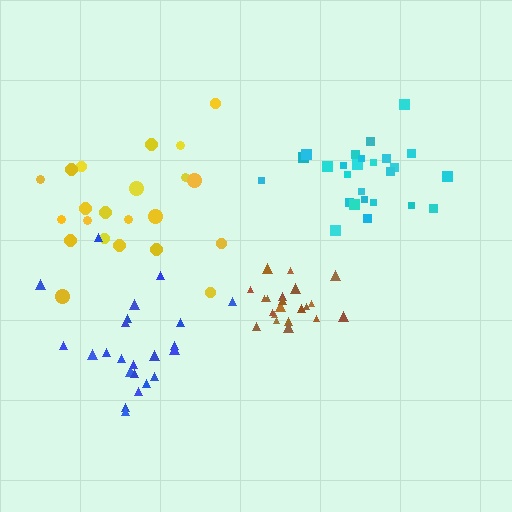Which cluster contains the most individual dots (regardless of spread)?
Cyan (27).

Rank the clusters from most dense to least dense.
brown, cyan, blue, yellow.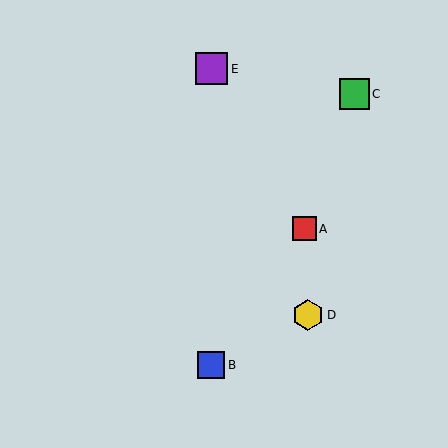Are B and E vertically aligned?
Yes, both are at x≈211.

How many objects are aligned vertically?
2 objects (B, E) are aligned vertically.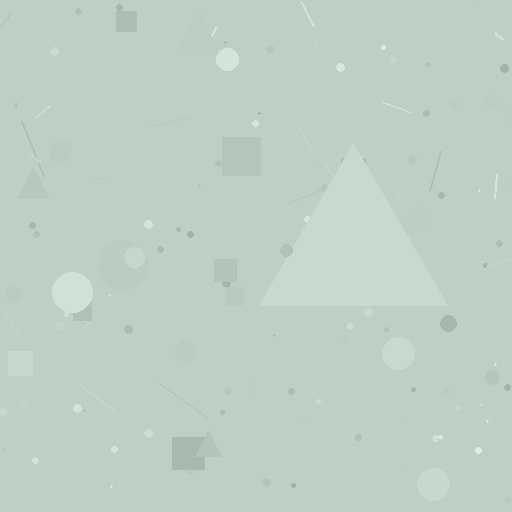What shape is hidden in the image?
A triangle is hidden in the image.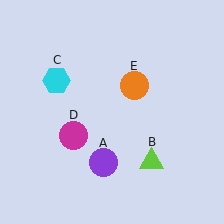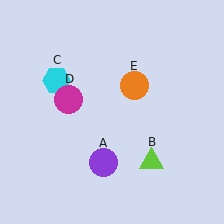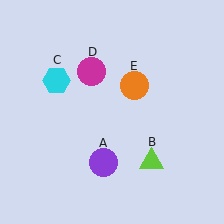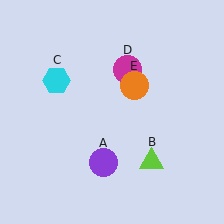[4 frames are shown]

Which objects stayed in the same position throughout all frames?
Purple circle (object A) and lime triangle (object B) and cyan hexagon (object C) and orange circle (object E) remained stationary.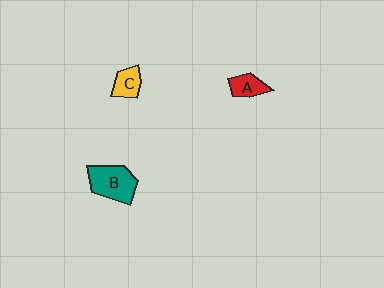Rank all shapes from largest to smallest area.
From largest to smallest: B (teal), A (red), C (yellow).